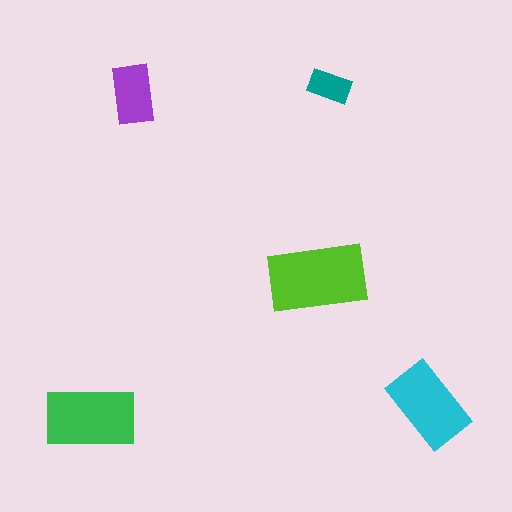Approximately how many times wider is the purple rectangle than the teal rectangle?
About 1.5 times wider.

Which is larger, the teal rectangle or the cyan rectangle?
The cyan one.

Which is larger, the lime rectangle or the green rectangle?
The lime one.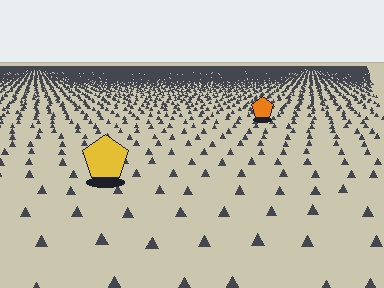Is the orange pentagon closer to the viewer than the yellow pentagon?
No. The yellow pentagon is closer — you can tell from the texture gradient: the ground texture is coarser near it.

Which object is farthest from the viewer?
The orange pentagon is farthest from the viewer. It appears smaller and the ground texture around it is denser.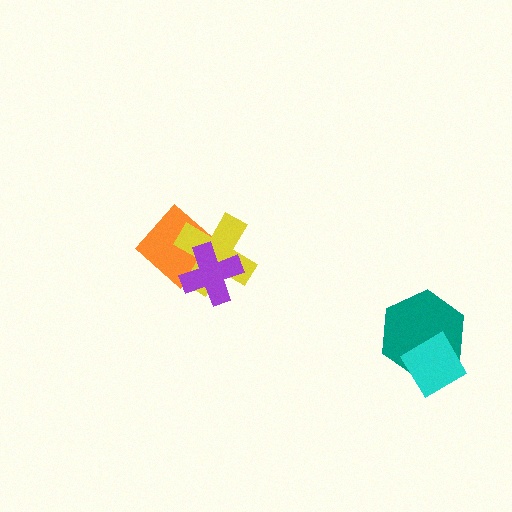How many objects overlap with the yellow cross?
2 objects overlap with the yellow cross.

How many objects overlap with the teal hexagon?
1 object overlaps with the teal hexagon.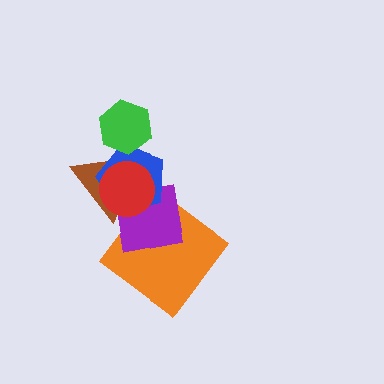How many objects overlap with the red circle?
3 objects overlap with the red circle.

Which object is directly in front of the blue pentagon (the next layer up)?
The red circle is directly in front of the blue pentagon.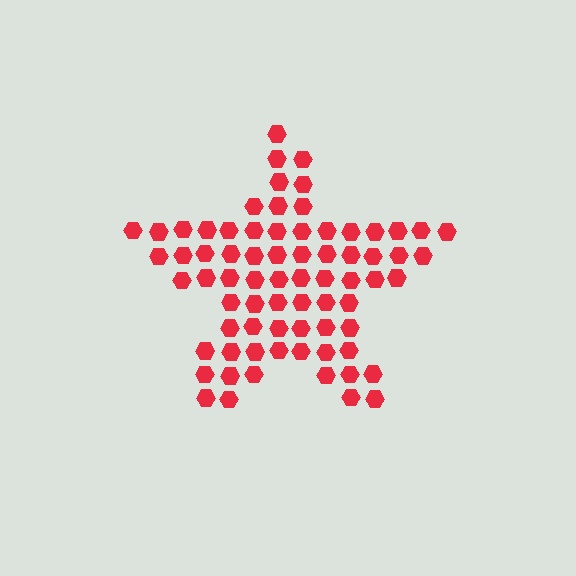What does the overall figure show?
The overall figure shows a star.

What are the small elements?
The small elements are hexagons.